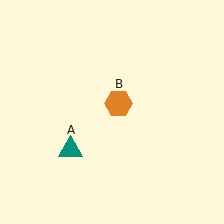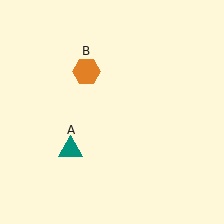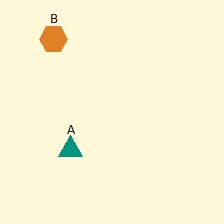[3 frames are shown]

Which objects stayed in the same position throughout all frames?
Teal triangle (object A) remained stationary.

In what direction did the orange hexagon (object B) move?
The orange hexagon (object B) moved up and to the left.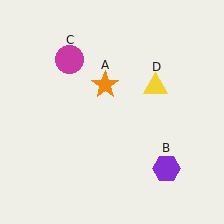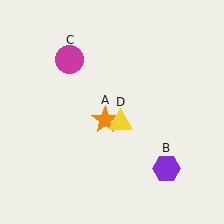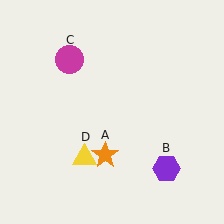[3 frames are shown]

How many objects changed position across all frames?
2 objects changed position: orange star (object A), yellow triangle (object D).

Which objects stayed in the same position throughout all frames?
Purple hexagon (object B) and magenta circle (object C) remained stationary.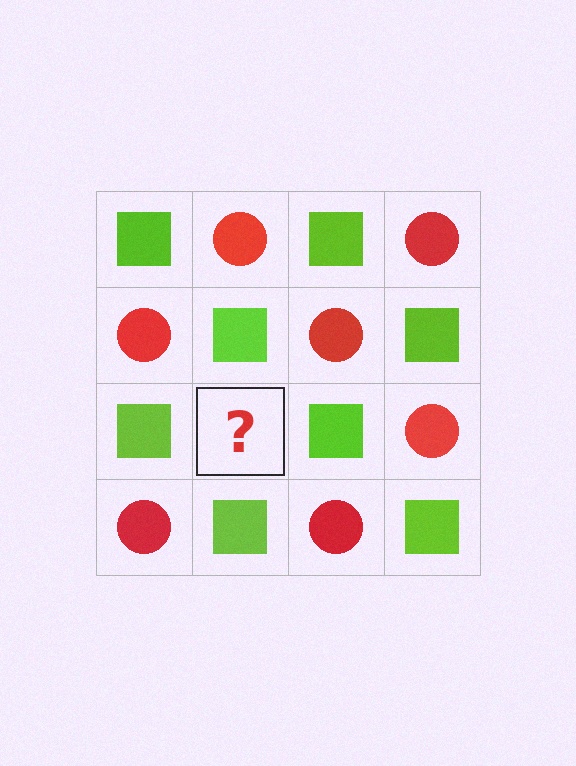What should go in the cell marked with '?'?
The missing cell should contain a red circle.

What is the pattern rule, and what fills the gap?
The rule is that it alternates lime square and red circle in a checkerboard pattern. The gap should be filled with a red circle.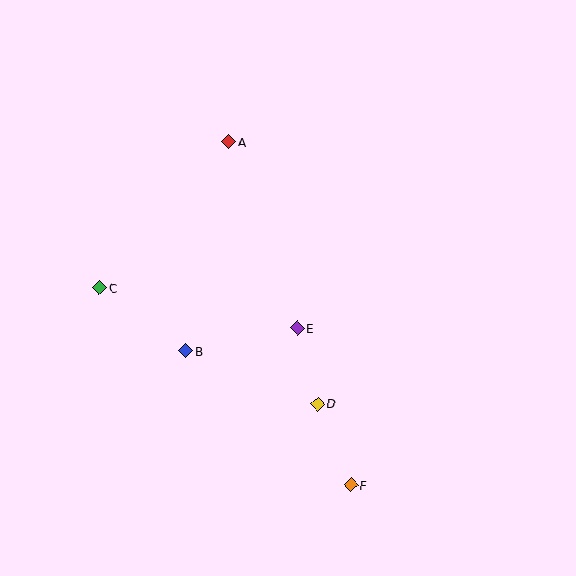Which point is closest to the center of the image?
Point E at (297, 328) is closest to the center.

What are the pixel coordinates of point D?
Point D is at (318, 404).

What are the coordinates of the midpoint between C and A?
The midpoint between C and A is at (164, 215).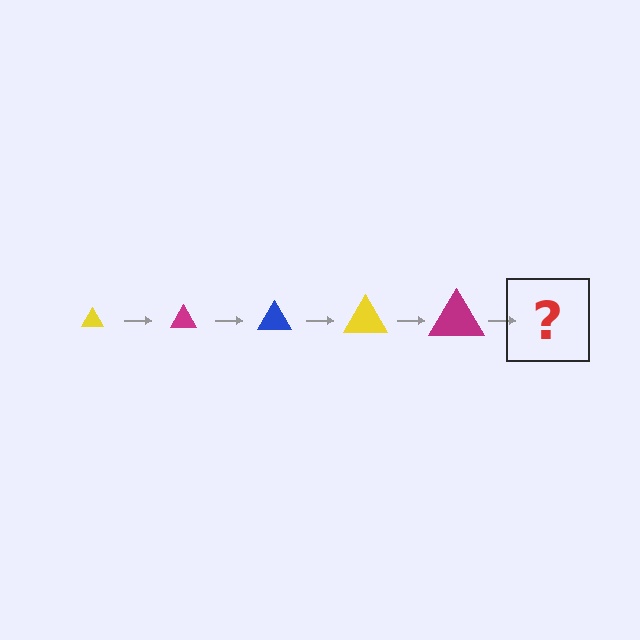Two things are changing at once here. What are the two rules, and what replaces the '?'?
The two rules are that the triangle grows larger each step and the color cycles through yellow, magenta, and blue. The '?' should be a blue triangle, larger than the previous one.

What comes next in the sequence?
The next element should be a blue triangle, larger than the previous one.